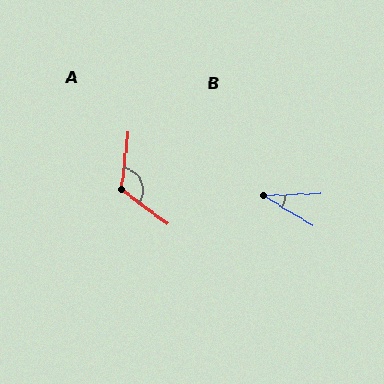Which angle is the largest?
A, at approximately 120 degrees.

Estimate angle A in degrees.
Approximately 120 degrees.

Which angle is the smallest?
B, at approximately 33 degrees.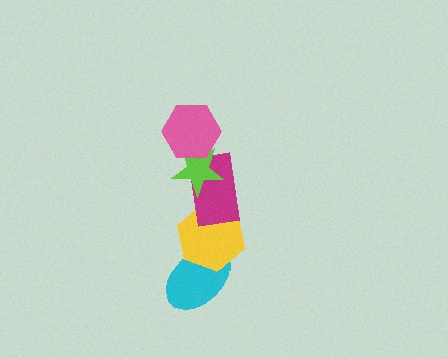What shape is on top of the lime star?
The pink hexagon is on top of the lime star.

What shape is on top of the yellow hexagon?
The magenta rectangle is on top of the yellow hexagon.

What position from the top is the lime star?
The lime star is 2nd from the top.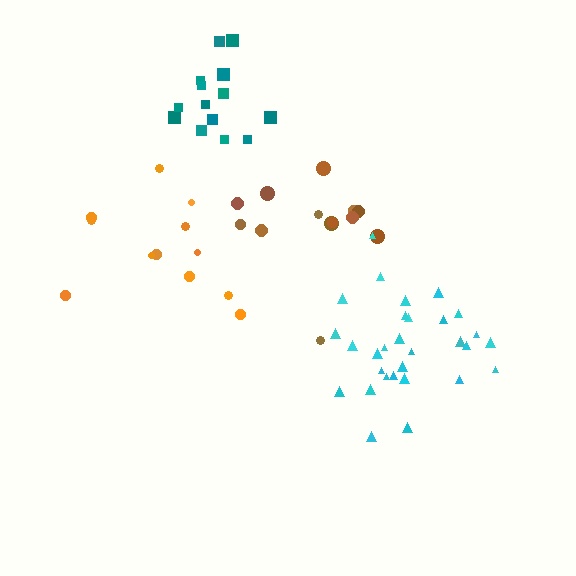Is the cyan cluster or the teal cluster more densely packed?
Cyan.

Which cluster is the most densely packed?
Cyan.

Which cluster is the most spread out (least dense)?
Orange.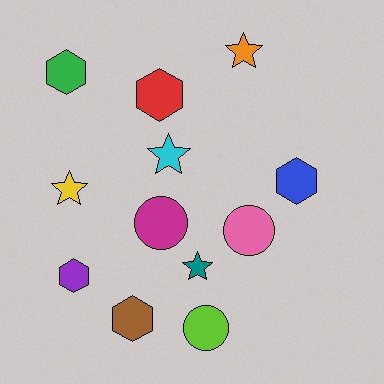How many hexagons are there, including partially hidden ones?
There are 5 hexagons.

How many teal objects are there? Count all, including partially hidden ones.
There is 1 teal object.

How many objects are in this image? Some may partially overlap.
There are 12 objects.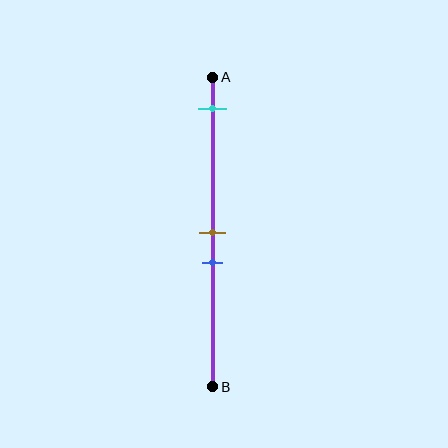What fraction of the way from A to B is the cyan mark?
The cyan mark is approximately 10% (0.1) of the way from A to B.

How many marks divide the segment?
There are 3 marks dividing the segment.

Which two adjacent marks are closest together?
The brown and blue marks are the closest adjacent pair.